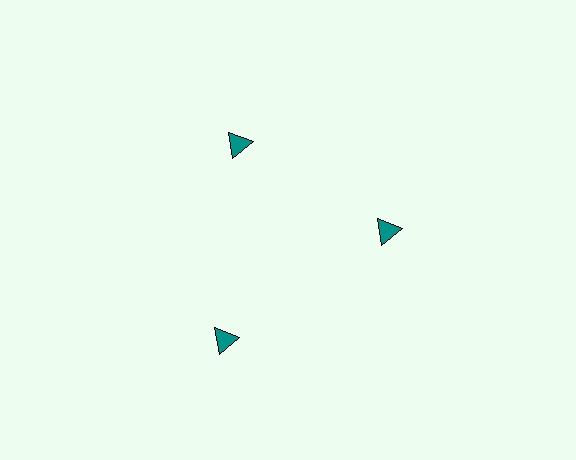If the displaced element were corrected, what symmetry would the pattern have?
It would have 3-fold rotational symmetry — the pattern would map onto itself every 120 degrees.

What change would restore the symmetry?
The symmetry would be restored by moving it inward, back onto the ring so that all 3 triangles sit at equal angles and equal distance from the center.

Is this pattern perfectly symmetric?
No. The 3 teal triangles are arranged in a ring, but one element near the 7 o'clock position is pushed outward from the center, breaking the 3-fold rotational symmetry.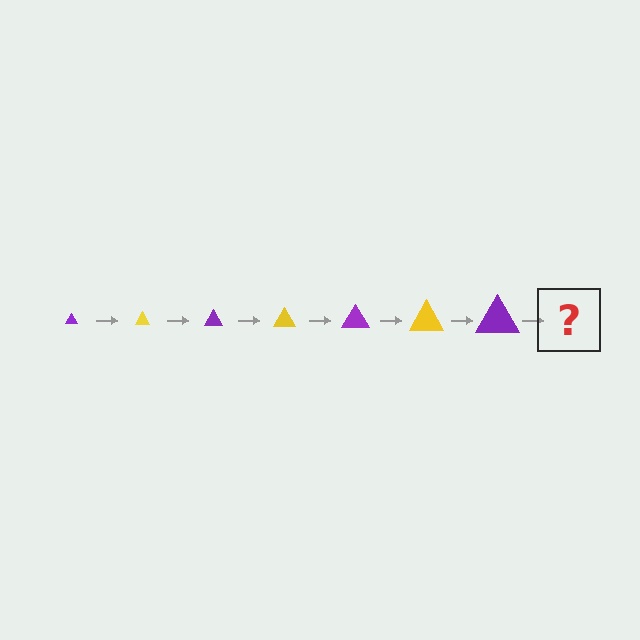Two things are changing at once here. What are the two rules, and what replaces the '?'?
The two rules are that the triangle grows larger each step and the color cycles through purple and yellow. The '?' should be a yellow triangle, larger than the previous one.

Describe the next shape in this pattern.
It should be a yellow triangle, larger than the previous one.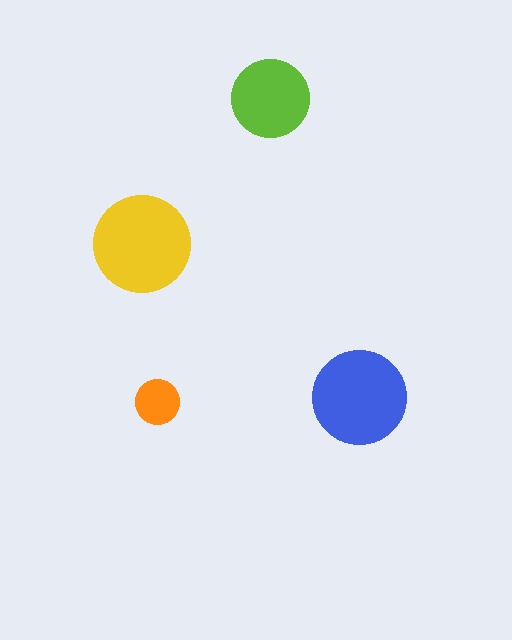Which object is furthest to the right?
The blue circle is rightmost.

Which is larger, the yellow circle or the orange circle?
The yellow one.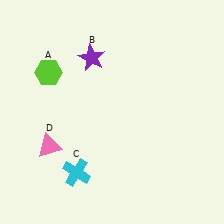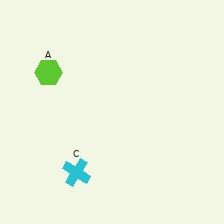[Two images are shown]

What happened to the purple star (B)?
The purple star (B) was removed in Image 2. It was in the top-left area of Image 1.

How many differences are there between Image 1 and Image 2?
There are 2 differences between the two images.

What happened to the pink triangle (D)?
The pink triangle (D) was removed in Image 2. It was in the bottom-left area of Image 1.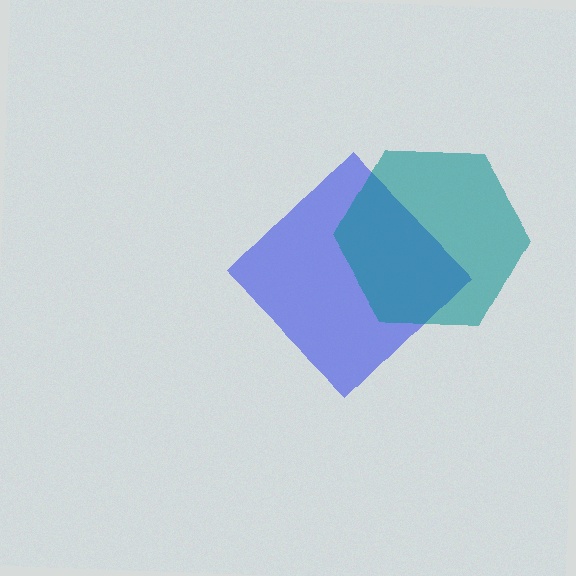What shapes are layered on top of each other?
The layered shapes are: a blue diamond, a teal hexagon.